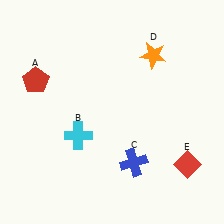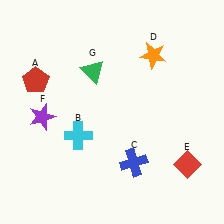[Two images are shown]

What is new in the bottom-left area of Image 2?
A purple star (F) was added in the bottom-left area of Image 2.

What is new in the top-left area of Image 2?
A green triangle (G) was added in the top-left area of Image 2.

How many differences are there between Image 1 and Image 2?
There are 2 differences between the two images.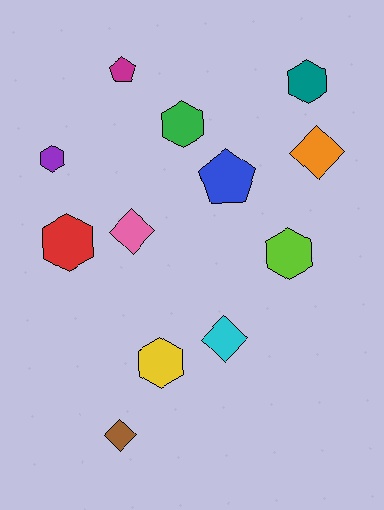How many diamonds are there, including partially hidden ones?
There are 4 diamonds.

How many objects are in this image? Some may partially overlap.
There are 12 objects.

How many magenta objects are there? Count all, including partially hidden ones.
There is 1 magenta object.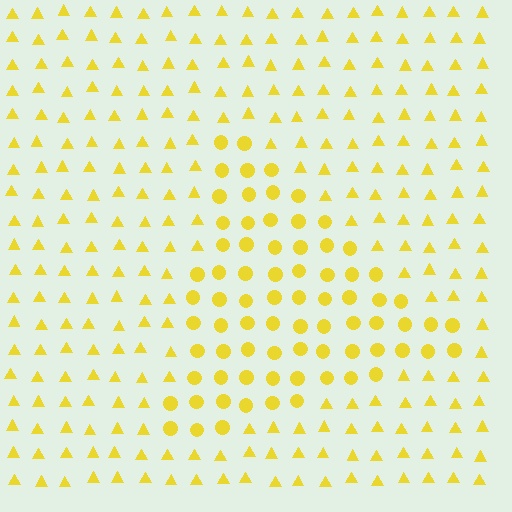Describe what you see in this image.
The image is filled with small yellow elements arranged in a uniform grid. A triangle-shaped region contains circles, while the surrounding area contains triangles. The boundary is defined purely by the change in element shape.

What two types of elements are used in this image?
The image uses circles inside the triangle region and triangles outside it.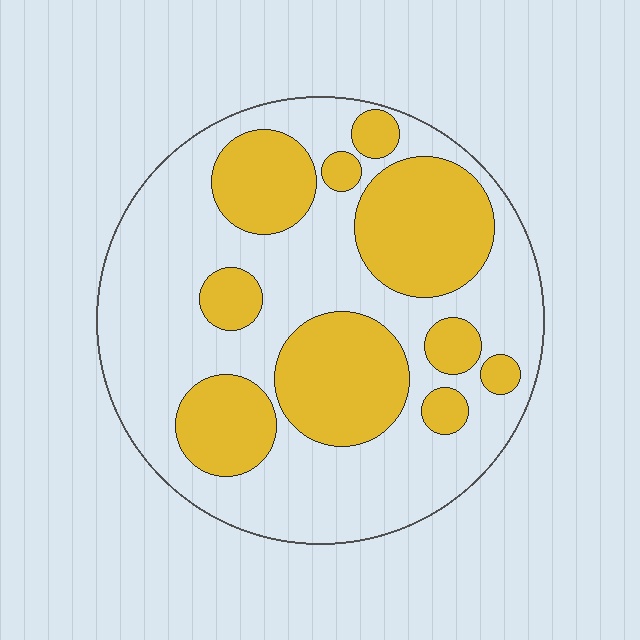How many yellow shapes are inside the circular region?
10.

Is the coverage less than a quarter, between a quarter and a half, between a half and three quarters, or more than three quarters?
Between a quarter and a half.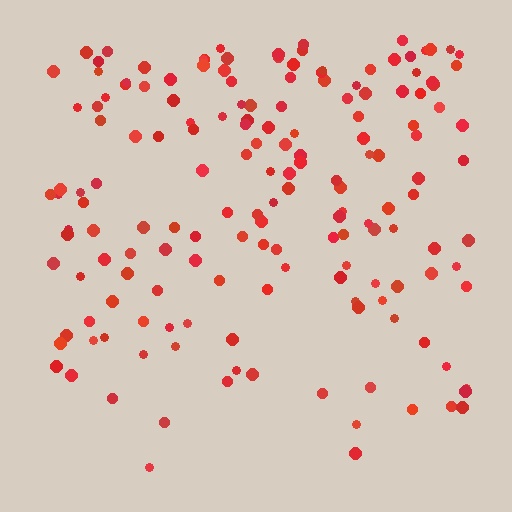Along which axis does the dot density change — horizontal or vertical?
Vertical.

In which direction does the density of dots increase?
From bottom to top, with the top side densest.